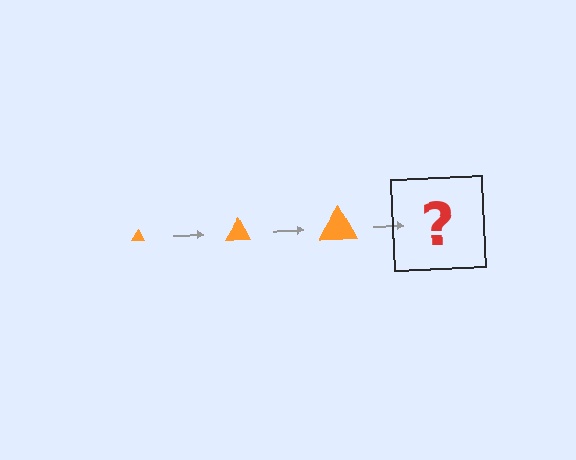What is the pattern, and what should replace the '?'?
The pattern is that the triangle gets progressively larger each step. The '?' should be an orange triangle, larger than the previous one.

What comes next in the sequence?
The next element should be an orange triangle, larger than the previous one.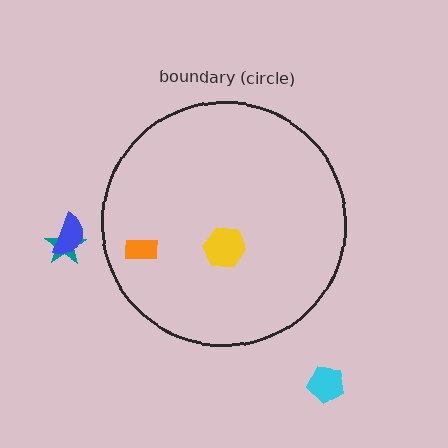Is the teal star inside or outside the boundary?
Outside.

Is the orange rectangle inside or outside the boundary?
Inside.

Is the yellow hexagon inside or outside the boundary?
Inside.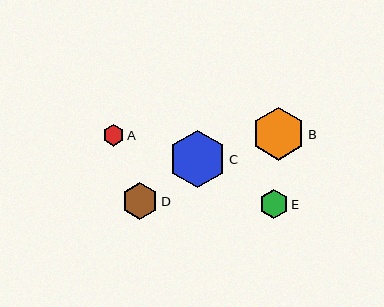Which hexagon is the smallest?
Hexagon A is the smallest with a size of approximately 22 pixels.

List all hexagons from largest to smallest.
From largest to smallest: C, B, D, E, A.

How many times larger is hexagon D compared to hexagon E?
Hexagon D is approximately 1.3 times the size of hexagon E.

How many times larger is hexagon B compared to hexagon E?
Hexagon B is approximately 1.8 times the size of hexagon E.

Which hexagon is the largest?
Hexagon C is the largest with a size of approximately 57 pixels.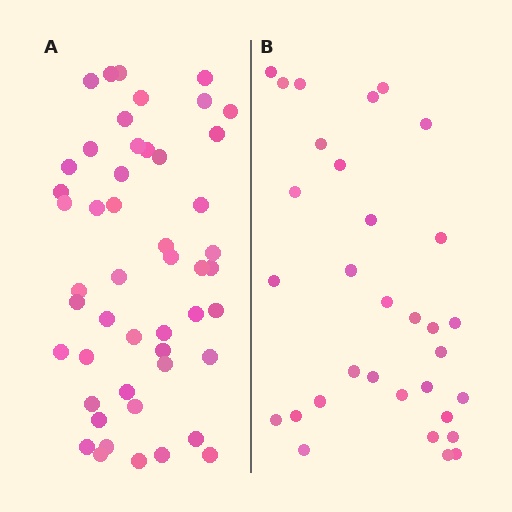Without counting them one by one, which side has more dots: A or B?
Region A (the left region) has more dots.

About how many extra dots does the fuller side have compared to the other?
Region A has approximately 15 more dots than region B.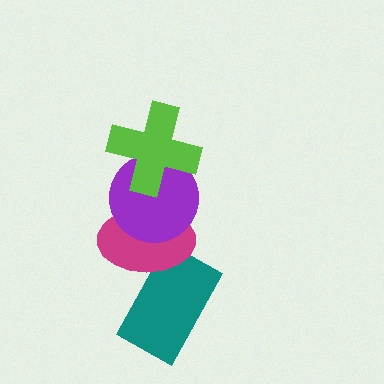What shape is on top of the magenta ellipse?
The purple circle is on top of the magenta ellipse.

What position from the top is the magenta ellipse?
The magenta ellipse is 3rd from the top.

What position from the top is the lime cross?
The lime cross is 1st from the top.